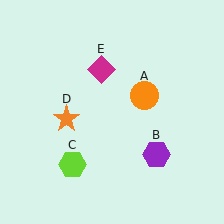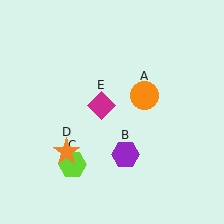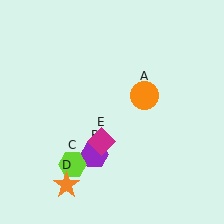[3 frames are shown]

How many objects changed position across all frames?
3 objects changed position: purple hexagon (object B), orange star (object D), magenta diamond (object E).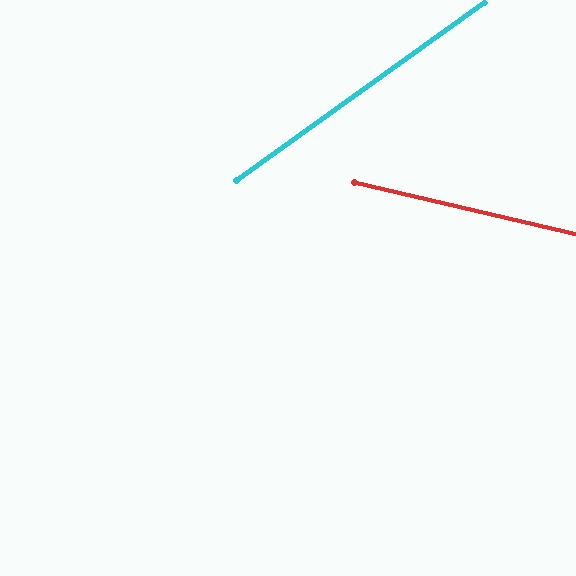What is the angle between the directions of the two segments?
Approximately 49 degrees.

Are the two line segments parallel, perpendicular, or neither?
Neither parallel nor perpendicular — they differ by about 49°.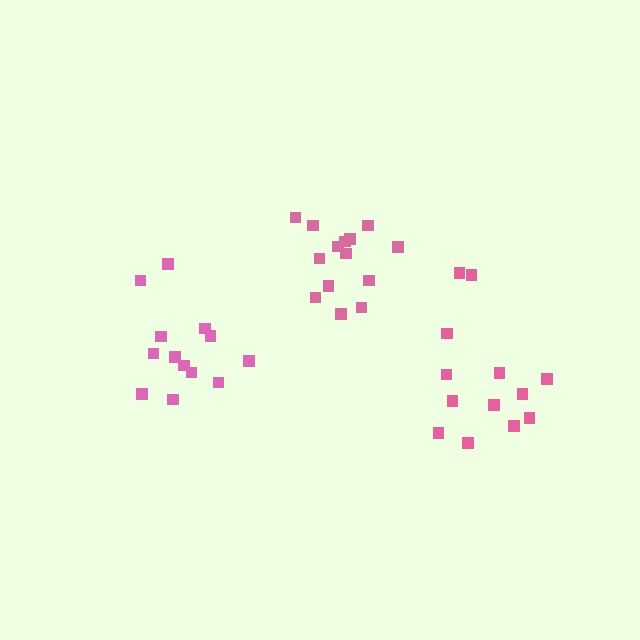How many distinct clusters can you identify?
There are 3 distinct clusters.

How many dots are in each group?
Group 1: 14 dots, Group 2: 13 dots, Group 3: 13 dots (40 total).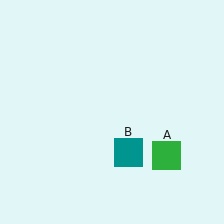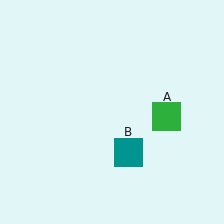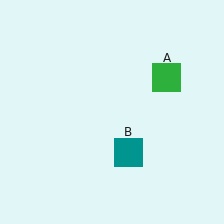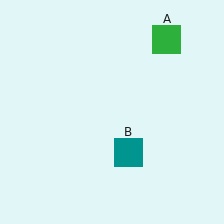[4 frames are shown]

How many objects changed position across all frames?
1 object changed position: green square (object A).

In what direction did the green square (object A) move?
The green square (object A) moved up.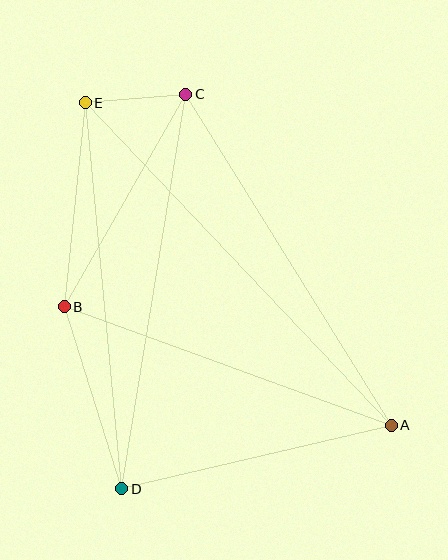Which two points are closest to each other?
Points C and E are closest to each other.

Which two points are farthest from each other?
Points A and E are farthest from each other.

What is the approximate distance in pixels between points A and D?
The distance between A and D is approximately 277 pixels.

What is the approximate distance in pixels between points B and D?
The distance between B and D is approximately 191 pixels.